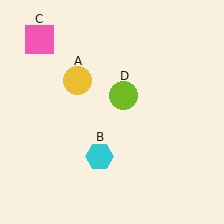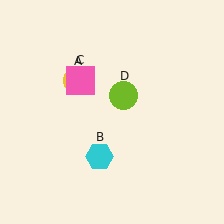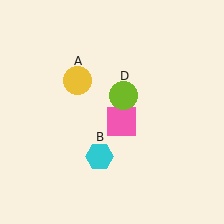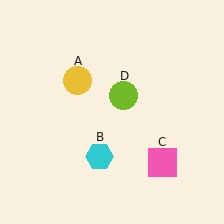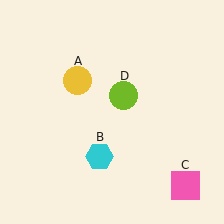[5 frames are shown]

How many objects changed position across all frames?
1 object changed position: pink square (object C).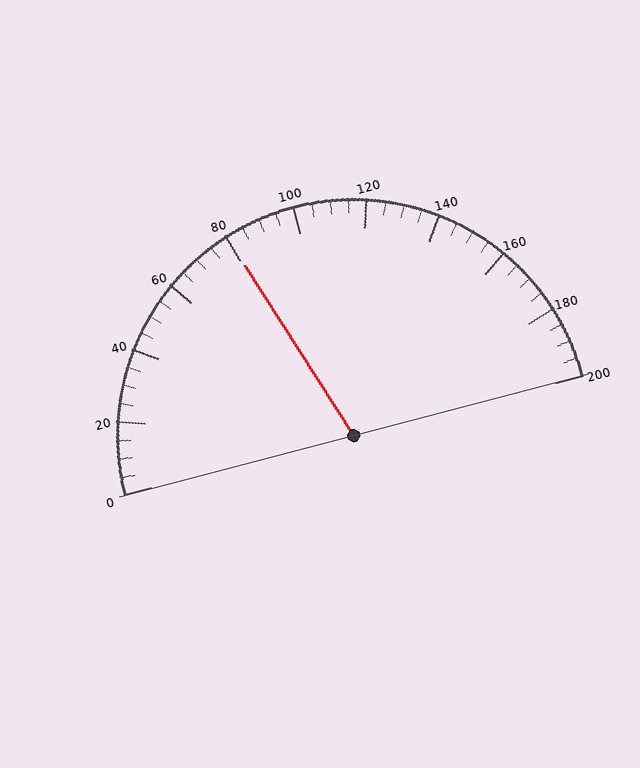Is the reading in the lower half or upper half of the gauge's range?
The reading is in the lower half of the range (0 to 200).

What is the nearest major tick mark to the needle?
The nearest major tick mark is 80.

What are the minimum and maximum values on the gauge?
The gauge ranges from 0 to 200.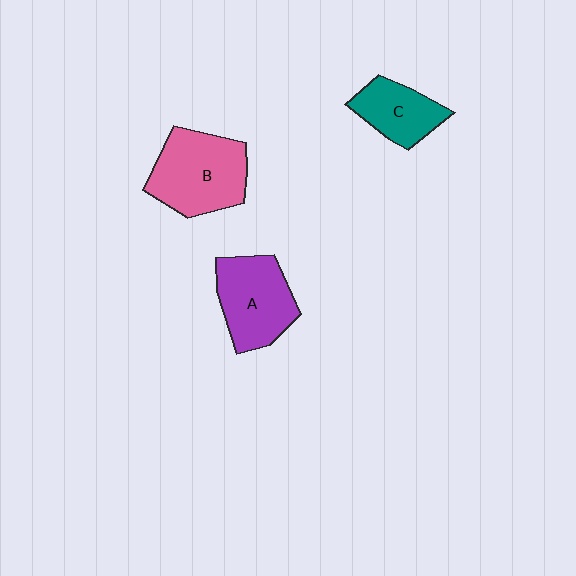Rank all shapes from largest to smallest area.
From largest to smallest: B (pink), A (purple), C (teal).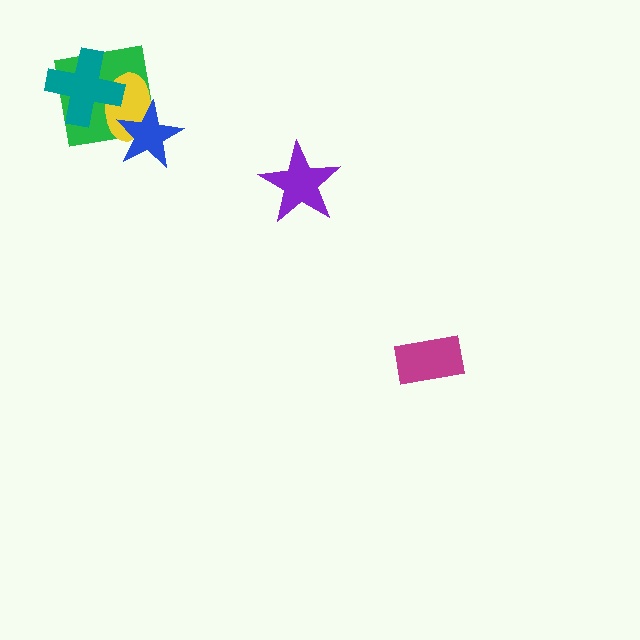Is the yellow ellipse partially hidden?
Yes, it is partially covered by another shape.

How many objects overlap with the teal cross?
2 objects overlap with the teal cross.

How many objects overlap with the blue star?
2 objects overlap with the blue star.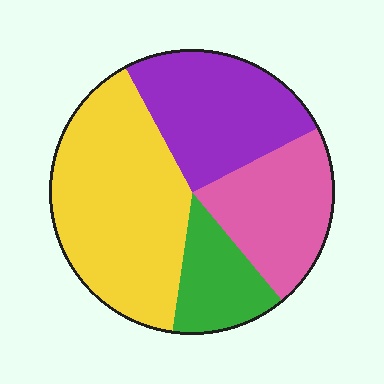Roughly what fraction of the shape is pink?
Pink takes up about one fifth (1/5) of the shape.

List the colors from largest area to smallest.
From largest to smallest: yellow, purple, pink, green.